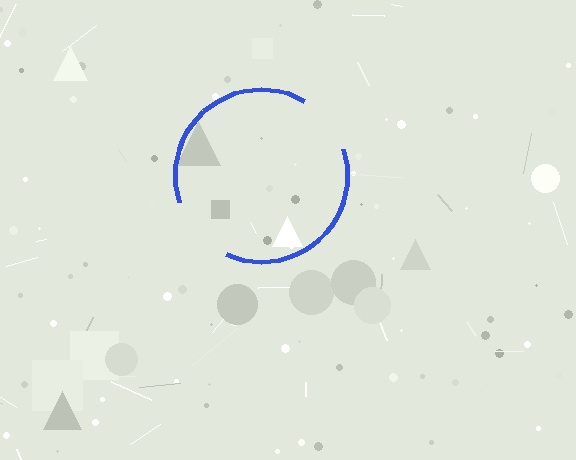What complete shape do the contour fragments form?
The contour fragments form a circle.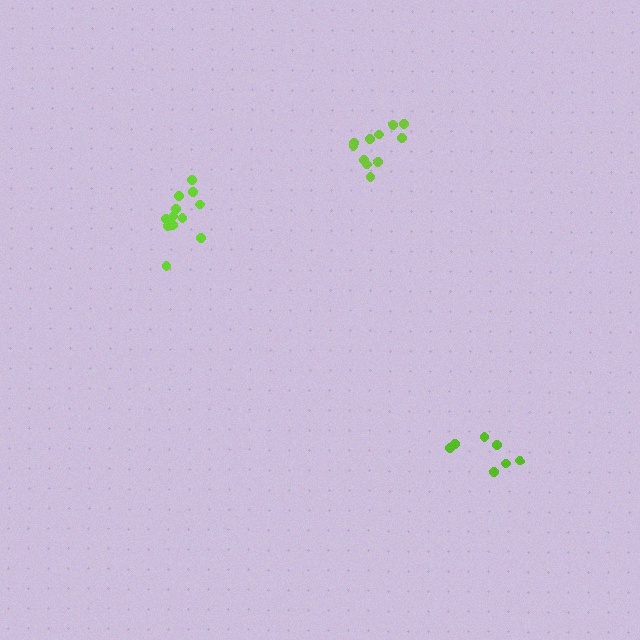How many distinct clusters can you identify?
There are 3 distinct clusters.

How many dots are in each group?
Group 1: 12 dots, Group 2: 7 dots, Group 3: 11 dots (30 total).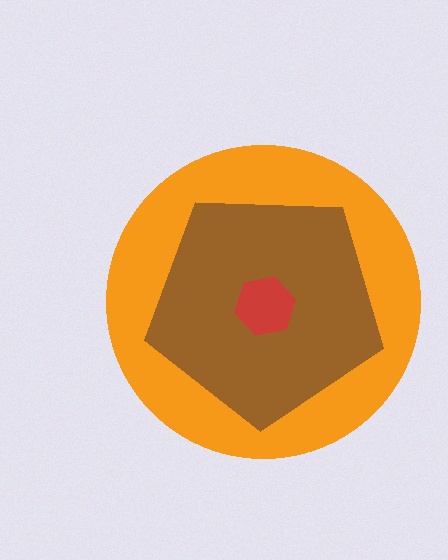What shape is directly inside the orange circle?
The brown pentagon.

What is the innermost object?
The red hexagon.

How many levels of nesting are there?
3.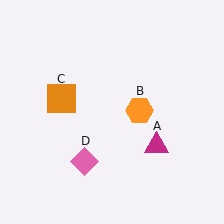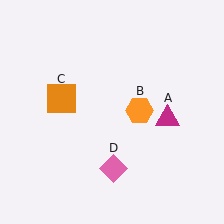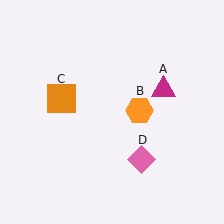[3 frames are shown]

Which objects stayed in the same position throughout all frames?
Orange hexagon (object B) and orange square (object C) remained stationary.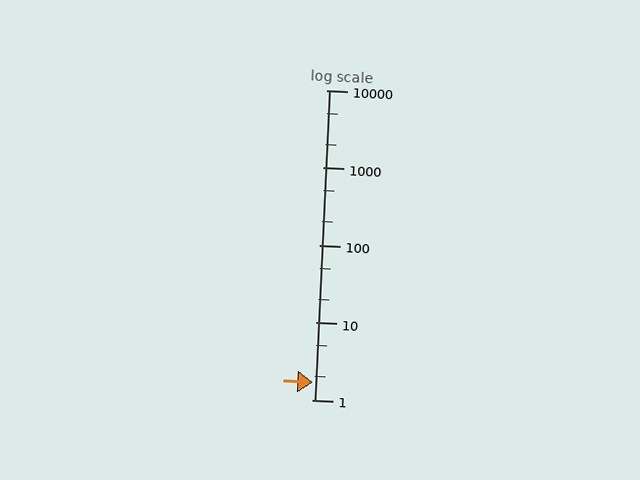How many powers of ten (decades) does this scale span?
The scale spans 4 decades, from 1 to 10000.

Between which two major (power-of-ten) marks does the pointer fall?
The pointer is between 1 and 10.